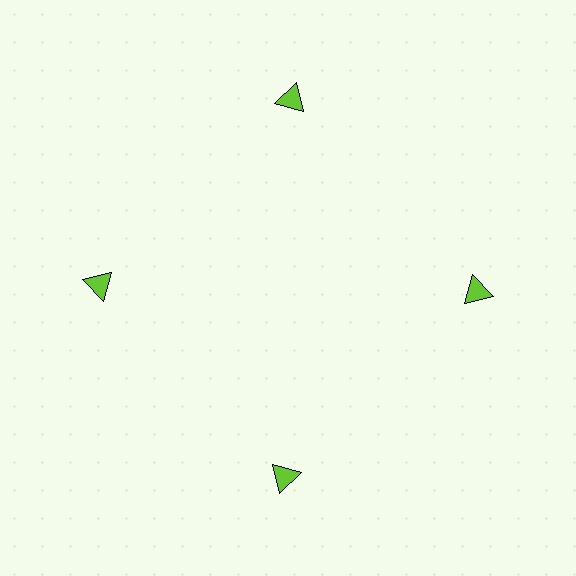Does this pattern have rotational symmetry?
Yes, this pattern has 4-fold rotational symmetry. It looks the same after rotating 90 degrees around the center.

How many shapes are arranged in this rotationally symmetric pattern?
There are 4 shapes, arranged in 4 groups of 1.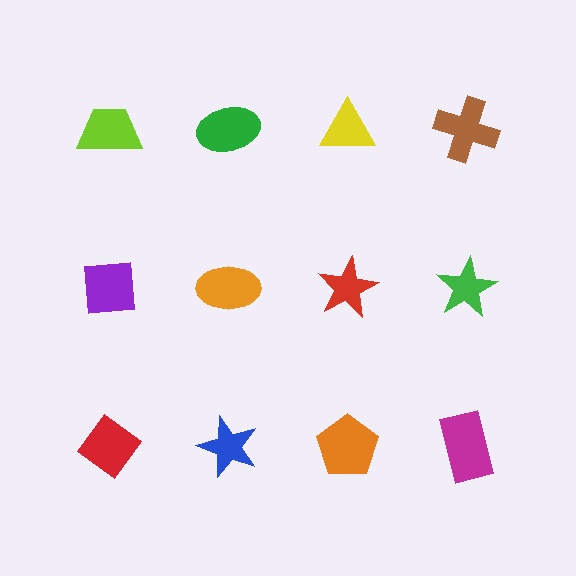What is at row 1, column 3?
A yellow triangle.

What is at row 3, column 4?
A magenta rectangle.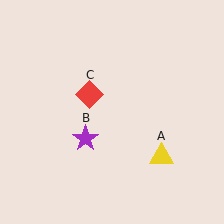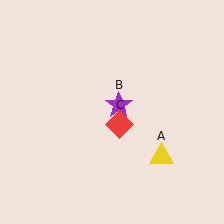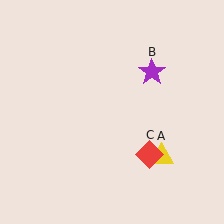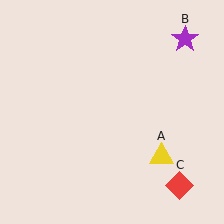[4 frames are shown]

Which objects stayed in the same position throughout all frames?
Yellow triangle (object A) remained stationary.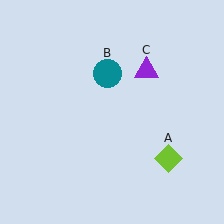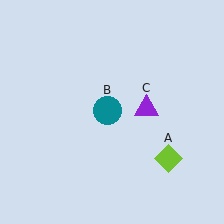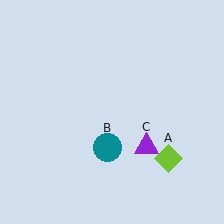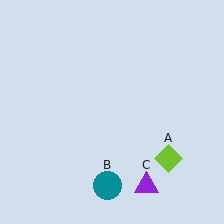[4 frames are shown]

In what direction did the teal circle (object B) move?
The teal circle (object B) moved down.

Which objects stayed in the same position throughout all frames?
Lime diamond (object A) remained stationary.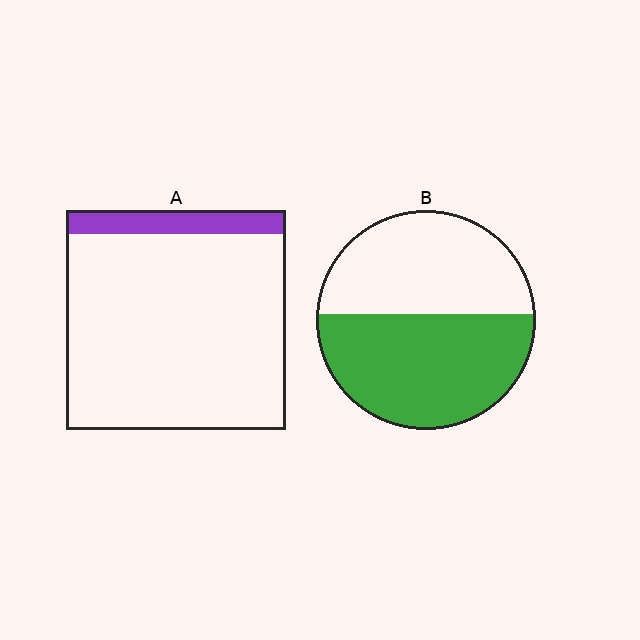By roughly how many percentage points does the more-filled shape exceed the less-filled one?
By roughly 45 percentage points (B over A).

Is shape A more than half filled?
No.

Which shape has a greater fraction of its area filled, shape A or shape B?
Shape B.